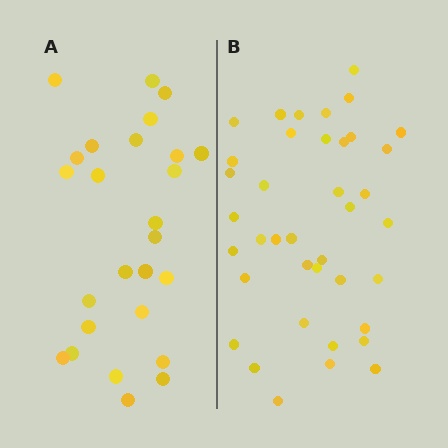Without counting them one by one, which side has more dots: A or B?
Region B (the right region) has more dots.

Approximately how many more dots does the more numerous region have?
Region B has approximately 15 more dots than region A.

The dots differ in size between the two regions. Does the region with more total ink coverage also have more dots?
No. Region A has more total ink coverage because its dots are larger, but region B actually contains more individual dots. Total area can be misleading — the number of items is what matters here.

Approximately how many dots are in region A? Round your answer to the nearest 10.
About 30 dots. (The exact count is 26, which rounds to 30.)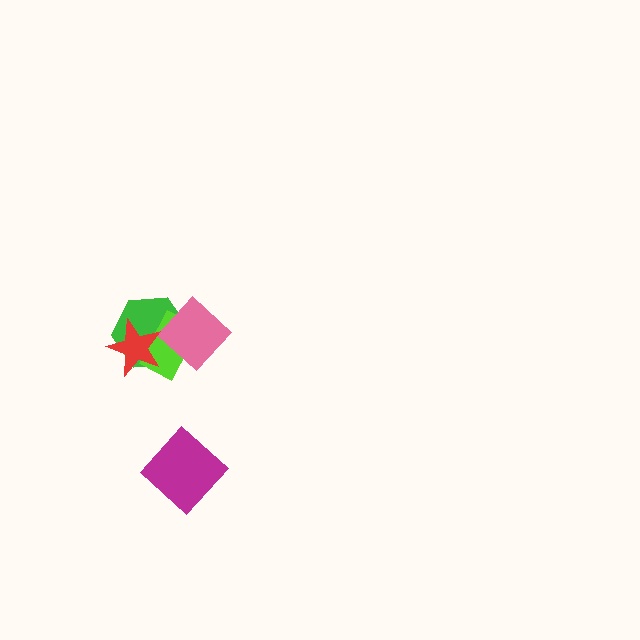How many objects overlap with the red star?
2 objects overlap with the red star.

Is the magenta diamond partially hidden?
No, no other shape covers it.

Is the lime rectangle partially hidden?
Yes, it is partially covered by another shape.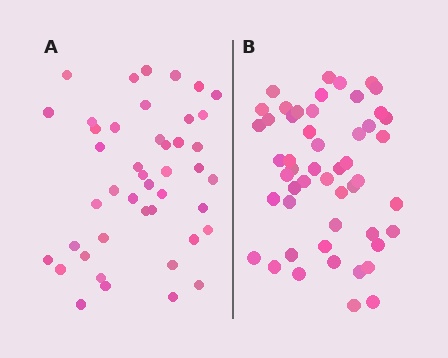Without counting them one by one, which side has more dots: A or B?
Region B (the right region) has more dots.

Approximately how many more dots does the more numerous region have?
Region B has roughly 8 or so more dots than region A.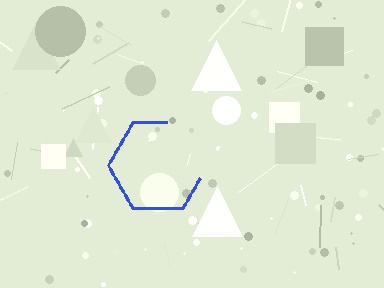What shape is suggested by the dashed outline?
The dashed outline suggests a hexagon.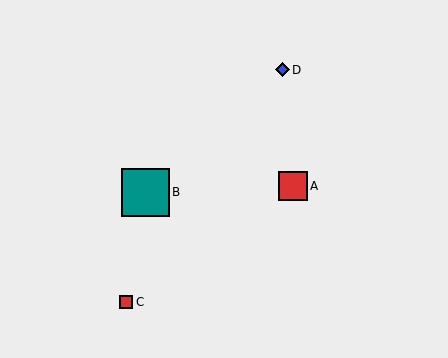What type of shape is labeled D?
Shape D is a blue diamond.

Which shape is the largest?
The teal square (labeled B) is the largest.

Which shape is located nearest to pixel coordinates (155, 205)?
The teal square (labeled B) at (145, 192) is nearest to that location.